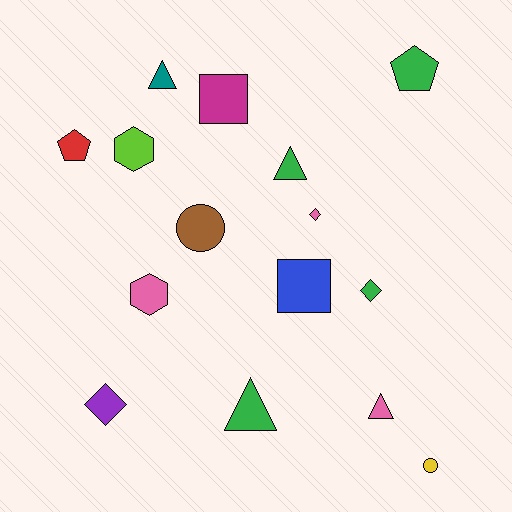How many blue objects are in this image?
There is 1 blue object.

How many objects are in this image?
There are 15 objects.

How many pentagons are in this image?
There are 2 pentagons.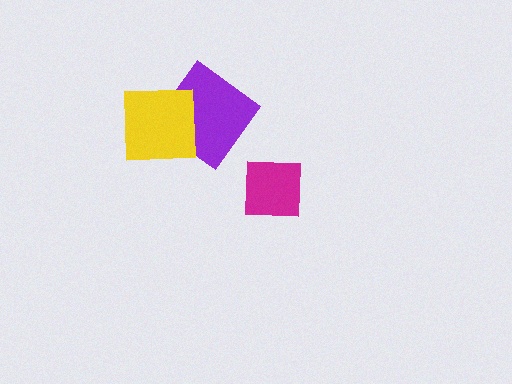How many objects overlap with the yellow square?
1 object overlaps with the yellow square.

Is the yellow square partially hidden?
No, no other shape covers it.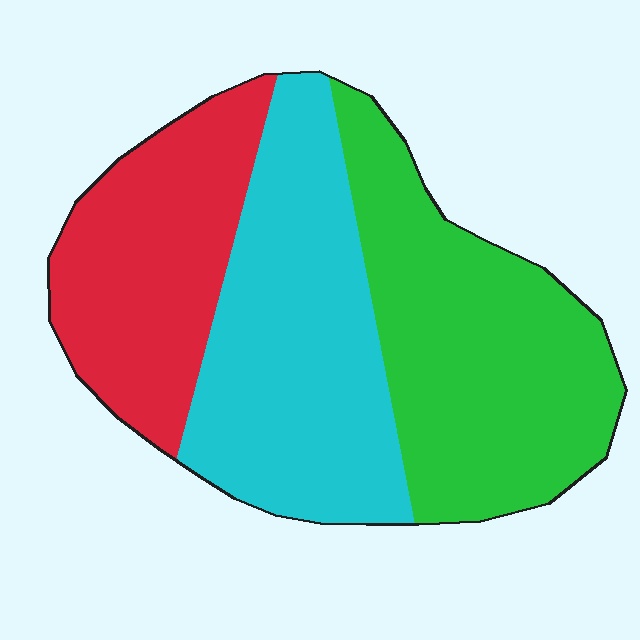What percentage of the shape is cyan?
Cyan covers 36% of the shape.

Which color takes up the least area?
Red, at roughly 25%.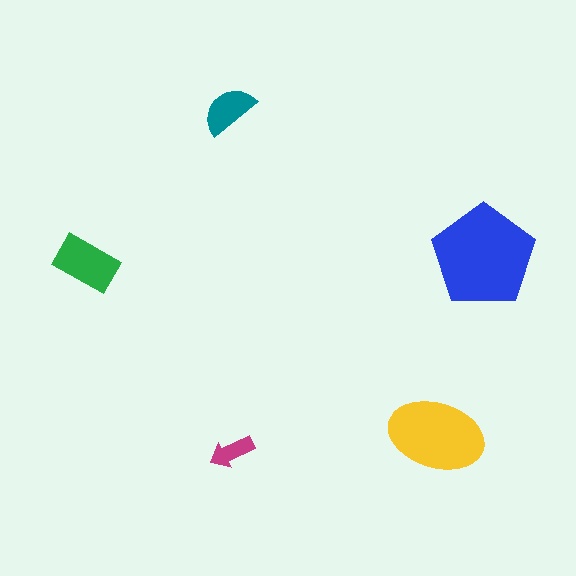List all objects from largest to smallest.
The blue pentagon, the yellow ellipse, the green rectangle, the teal semicircle, the magenta arrow.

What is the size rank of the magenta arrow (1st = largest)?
5th.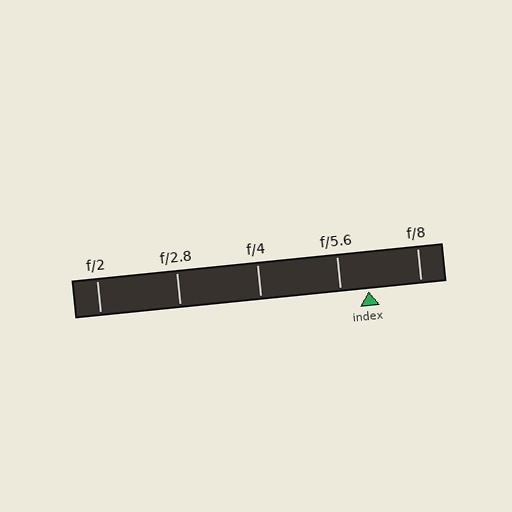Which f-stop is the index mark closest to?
The index mark is closest to f/5.6.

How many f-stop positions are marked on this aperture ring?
There are 5 f-stop positions marked.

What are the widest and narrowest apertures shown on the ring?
The widest aperture shown is f/2 and the narrowest is f/8.